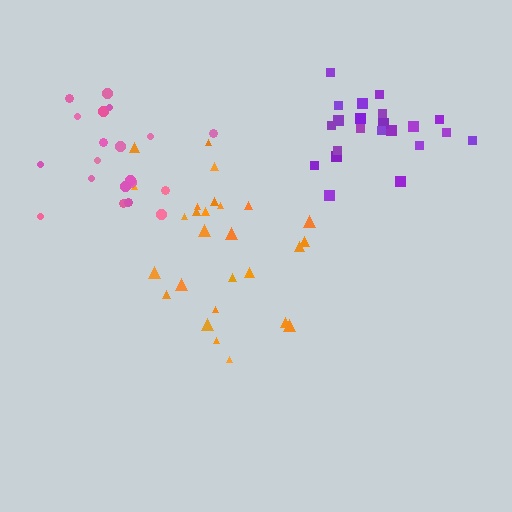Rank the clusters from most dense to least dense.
purple, pink, orange.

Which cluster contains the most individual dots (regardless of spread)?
Orange (27).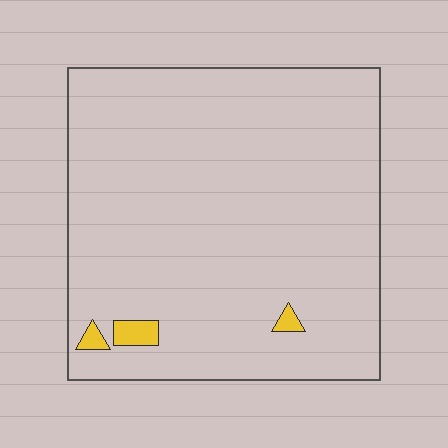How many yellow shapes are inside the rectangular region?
3.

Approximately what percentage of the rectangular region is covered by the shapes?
Approximately 0%.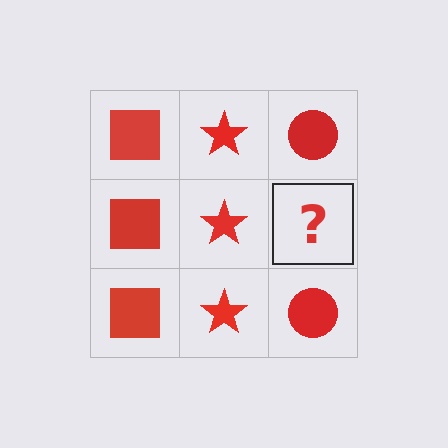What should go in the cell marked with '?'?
The missing cell should contain a red circle.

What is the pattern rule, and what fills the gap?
The rule is that each column has a consistent shape. The gap should be filled with a red circle.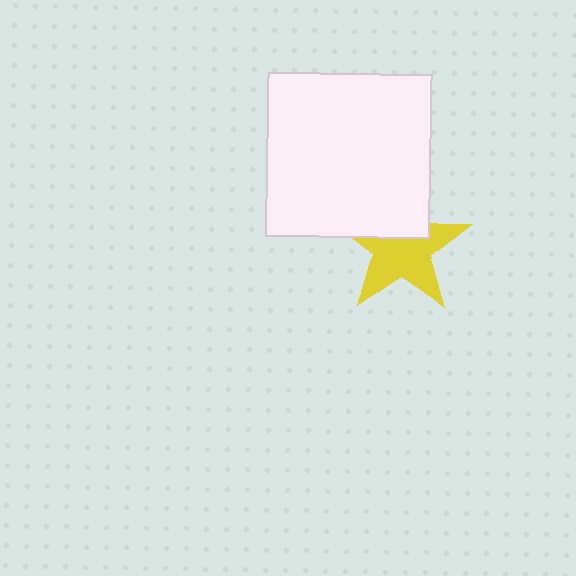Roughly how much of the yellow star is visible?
About half of it is visible (roughly 64%).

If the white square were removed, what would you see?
You would see the complete yellow star.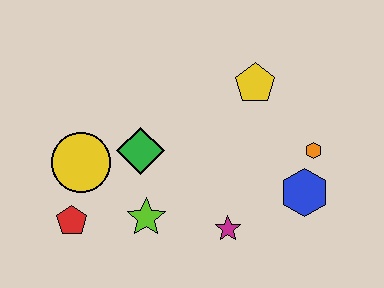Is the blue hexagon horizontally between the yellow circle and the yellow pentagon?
No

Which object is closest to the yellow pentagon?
The orange hexagon is closest to the yellow pentagon.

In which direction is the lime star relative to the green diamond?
The lime star is below the green diamond.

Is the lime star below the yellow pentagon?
Yes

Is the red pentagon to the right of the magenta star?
No